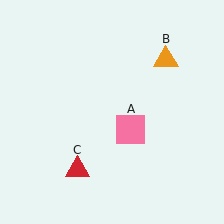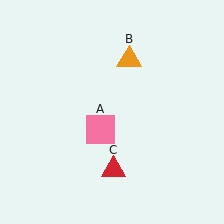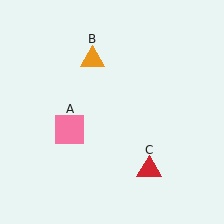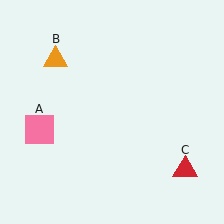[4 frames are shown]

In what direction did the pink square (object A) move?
The pink square (object A) moved left.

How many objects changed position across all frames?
3 objects changed position: pink square (object A), orange triangle (object B), red triangle (object C).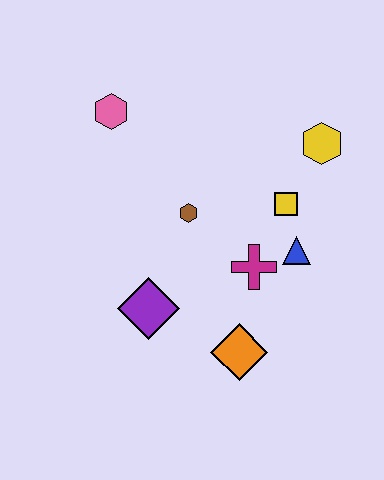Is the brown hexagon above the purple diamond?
Yes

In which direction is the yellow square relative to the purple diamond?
The yellow square is to the right of the purple diamond.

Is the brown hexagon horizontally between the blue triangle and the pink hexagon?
Yes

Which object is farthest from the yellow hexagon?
The purple diamond is farthest from the yellow hexagon.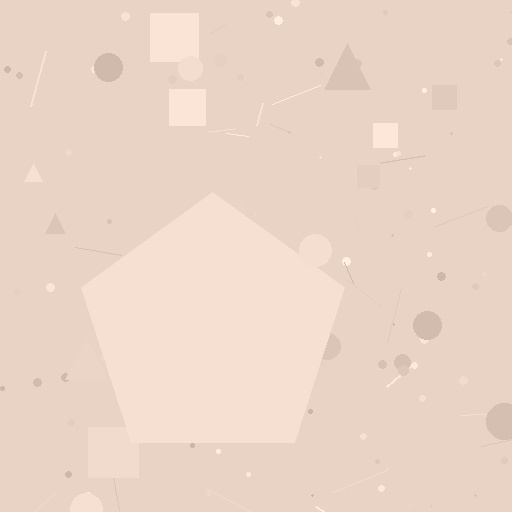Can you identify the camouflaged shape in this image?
The camouflaged shape is a pentagon.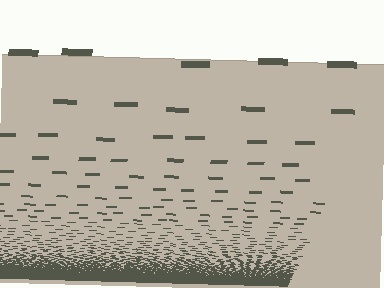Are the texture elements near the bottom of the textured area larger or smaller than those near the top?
Smaller. The gradient is inverted — elements near the bottom are smaller and denser.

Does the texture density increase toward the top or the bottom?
Density increases toward the bottom.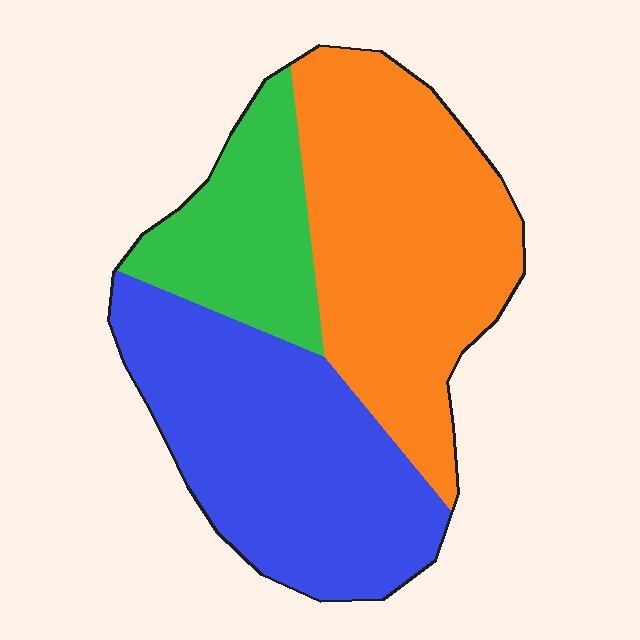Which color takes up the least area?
Green, at roughly 20%.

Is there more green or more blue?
Blue.